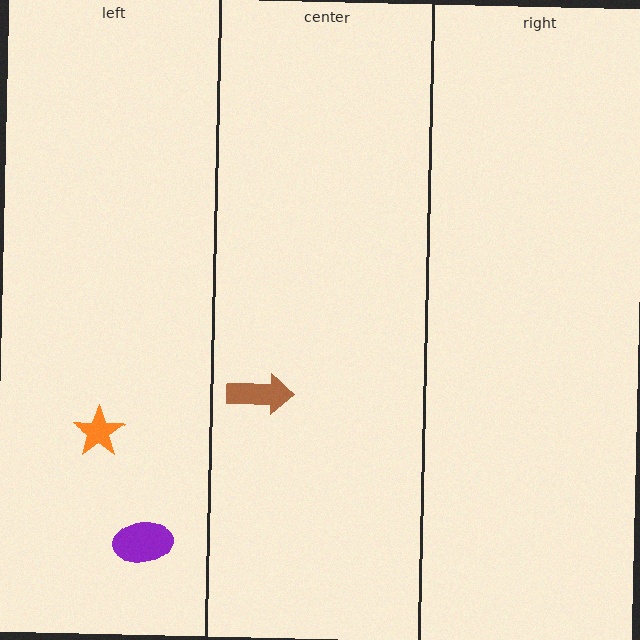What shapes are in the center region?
The brown arrow.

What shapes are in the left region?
The purple ellipse, the orange star.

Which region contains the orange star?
The left region.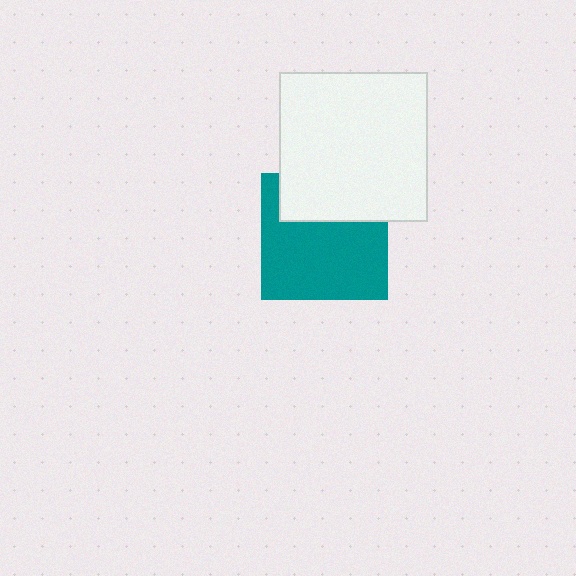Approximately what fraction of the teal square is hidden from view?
Roughly 33% of the teal square is hidden behind the white square.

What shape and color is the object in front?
The object in front is a white square.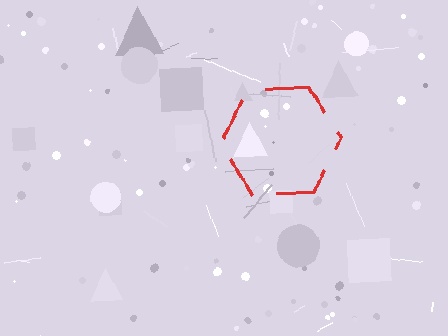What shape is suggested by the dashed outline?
The dashed outline suggests a hexagon.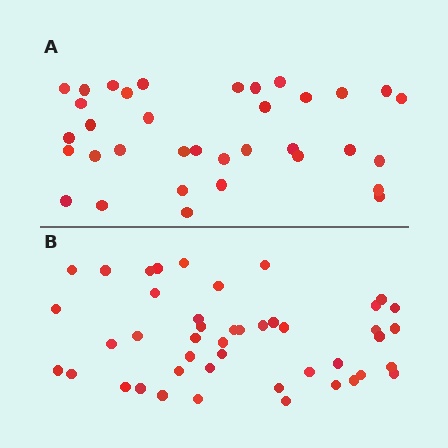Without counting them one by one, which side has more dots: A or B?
Region B (the bottom region) has more dots.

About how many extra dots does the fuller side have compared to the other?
Region B has roughly 10 or so more dots than region A.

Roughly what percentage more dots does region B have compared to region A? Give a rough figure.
About 30% more.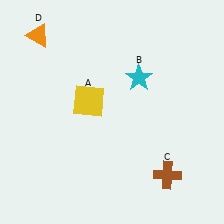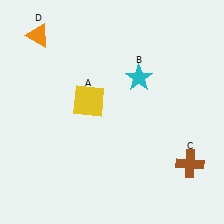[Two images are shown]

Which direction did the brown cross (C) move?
The brown cross (C) moved right.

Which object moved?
The brown cross (C) moved right.